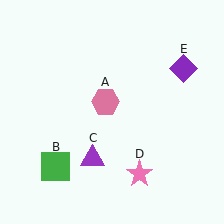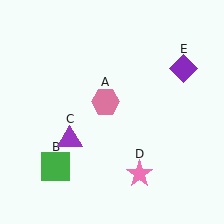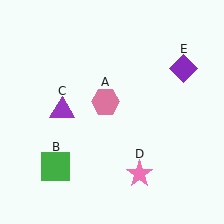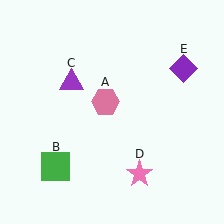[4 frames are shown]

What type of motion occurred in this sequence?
The purple triangle (object C) rotated clockwise around the center of the scene.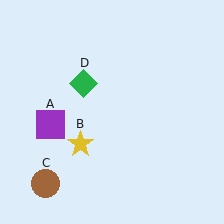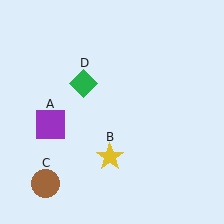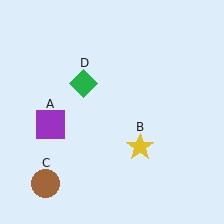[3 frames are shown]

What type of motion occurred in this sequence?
The yellow star (object B) rotated counterclockwise around the center of the scene.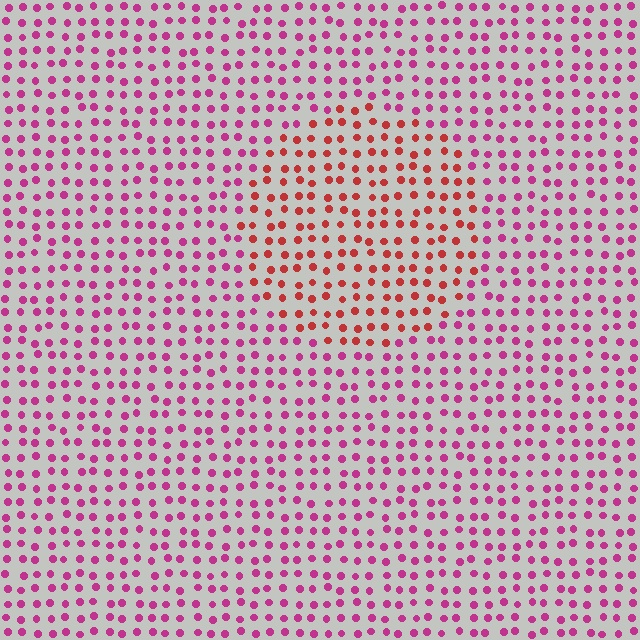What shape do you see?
I see a circle.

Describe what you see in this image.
The image is filled with small magenta elements in a uniform arrangement. A circle-shaped region is visible where the elements are tinted to a slightly different hue, forming a subtle color boundary.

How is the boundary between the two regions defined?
The boundary is defined purely by a slight shift in hue (about 38 degrees). Spacing, size, and orientation are identical on both sides.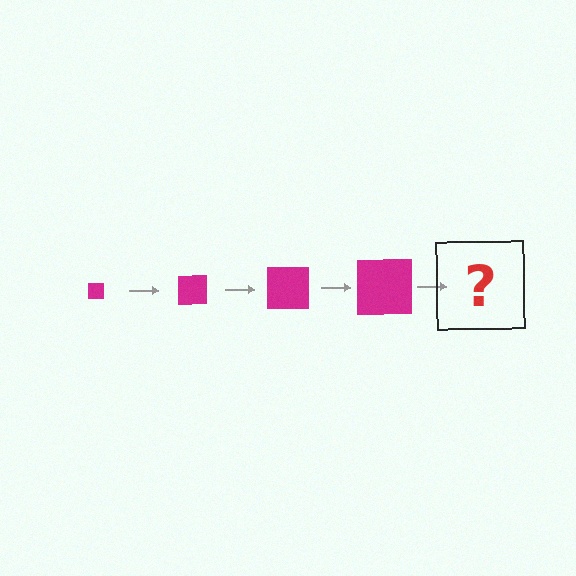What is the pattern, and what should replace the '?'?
The pattern is that the square gets progressively larger each step. The '?' should be a magenta square, larger than the previous one.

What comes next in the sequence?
The next element should be a magenta square, larger than the previous one.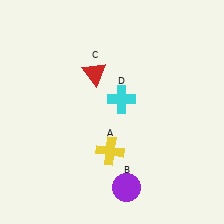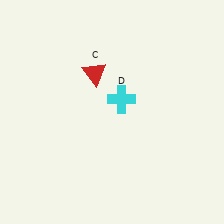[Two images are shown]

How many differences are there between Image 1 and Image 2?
There are 2 differences between the two images.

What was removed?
The purple circle (B), the yellow cross (A) were removed in Image 2.